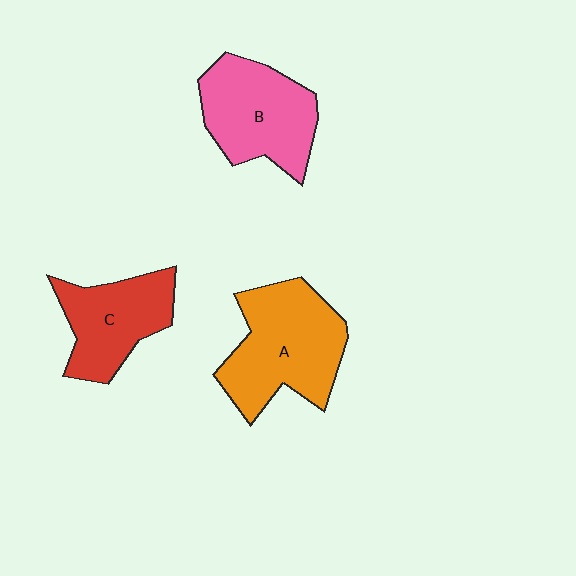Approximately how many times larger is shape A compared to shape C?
Approximately 1.4 times.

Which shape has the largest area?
Shape A (orange).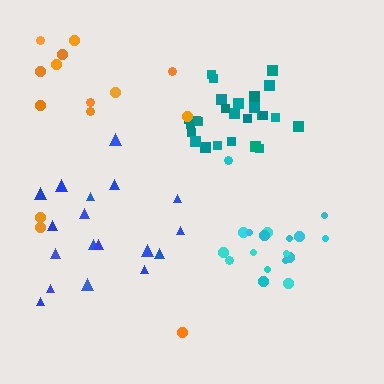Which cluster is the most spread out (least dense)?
Orange.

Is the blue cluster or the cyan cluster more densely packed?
Cyan.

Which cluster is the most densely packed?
Teal.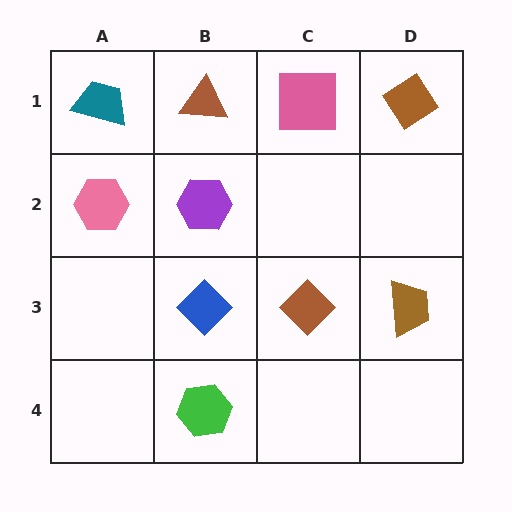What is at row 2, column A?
A pink hexagon.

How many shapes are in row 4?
1 shape.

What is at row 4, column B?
A green hexagon.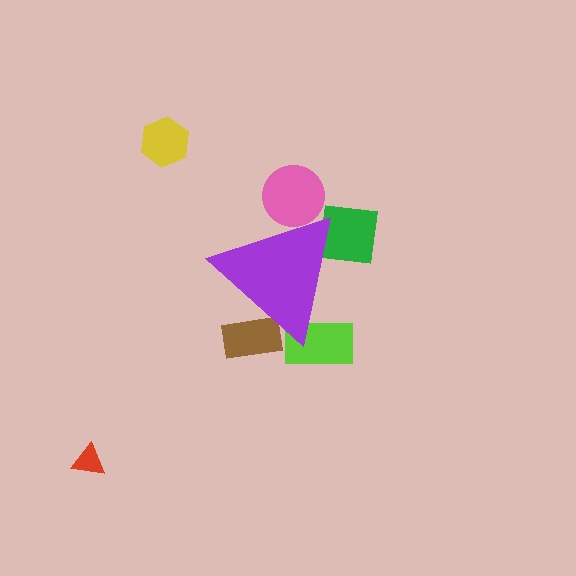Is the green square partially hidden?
Yes, the green square is partially hidden behind the purple triangle.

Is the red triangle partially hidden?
No, the red triangle is fully visible.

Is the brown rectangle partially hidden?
Yes, the brown rectangle is partially hidden behind the purple triangle.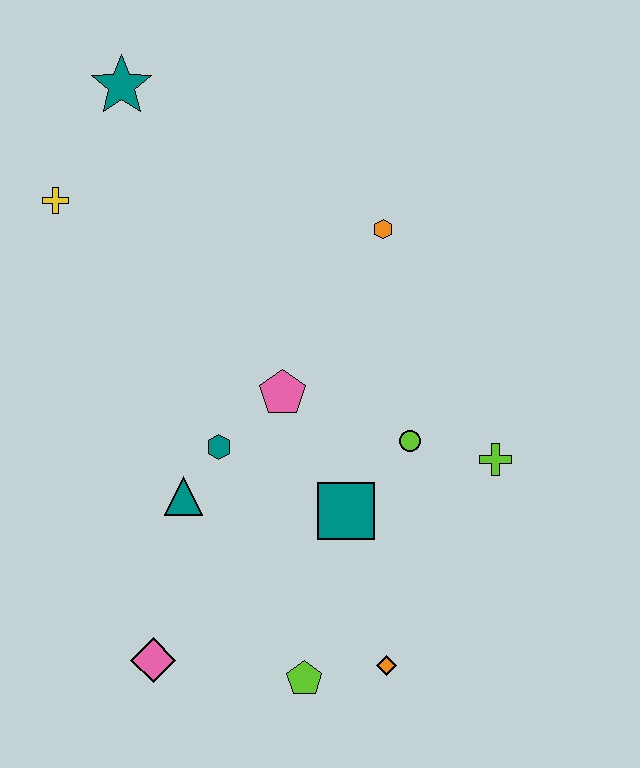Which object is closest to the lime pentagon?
The orange diamond is closest to the lime pentagon.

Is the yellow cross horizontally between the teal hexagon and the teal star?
No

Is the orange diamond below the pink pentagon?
Yes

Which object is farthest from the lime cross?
The teal star is farthest from the lime cross.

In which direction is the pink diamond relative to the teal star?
The pink diamond is below the teal star.